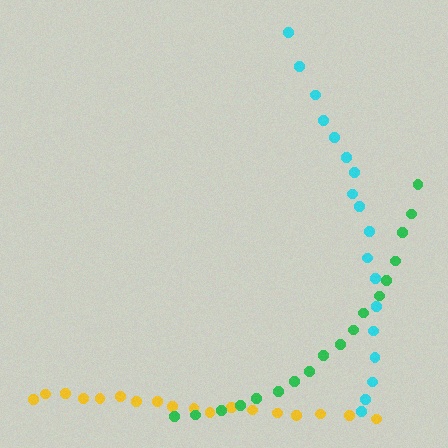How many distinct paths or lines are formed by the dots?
There are 3 distinct paths.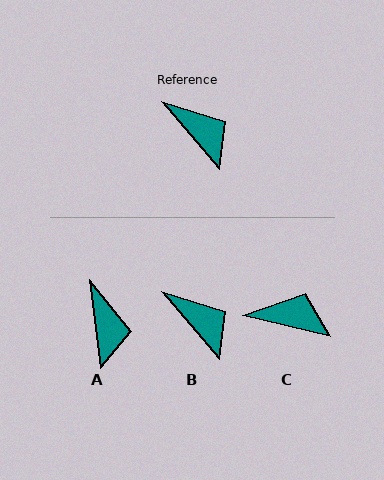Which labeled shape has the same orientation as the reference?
B.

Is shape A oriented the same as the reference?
No, it is off by about 34 degrees.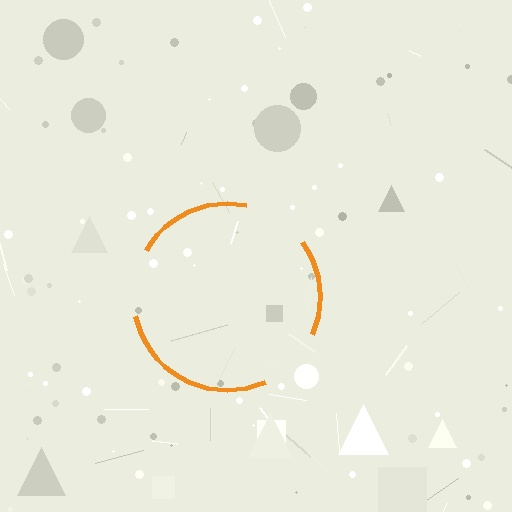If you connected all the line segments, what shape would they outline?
They would outline a circle.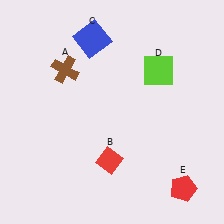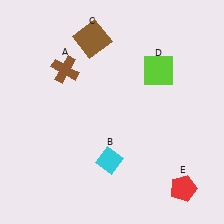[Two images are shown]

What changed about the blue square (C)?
In Image 1, C is blue. In Image 2, it changed to brown.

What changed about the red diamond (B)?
In Image 1, B is red. In Image 2, it changed to cyan.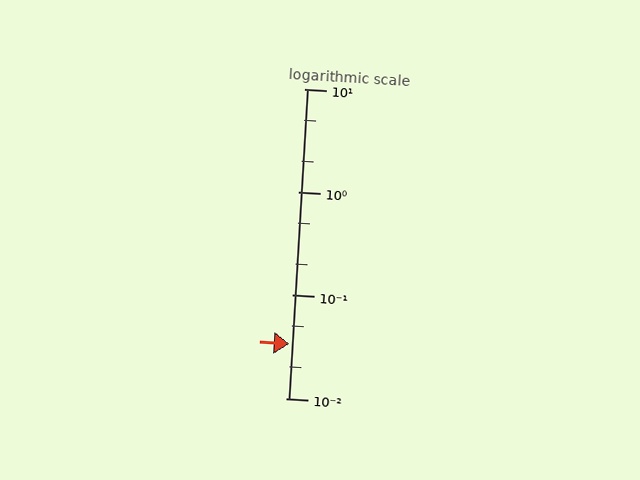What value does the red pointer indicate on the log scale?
The pointer indicates approximately 0.034.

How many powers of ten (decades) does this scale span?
The scale spans 3 decades, from 0.01 to 10.